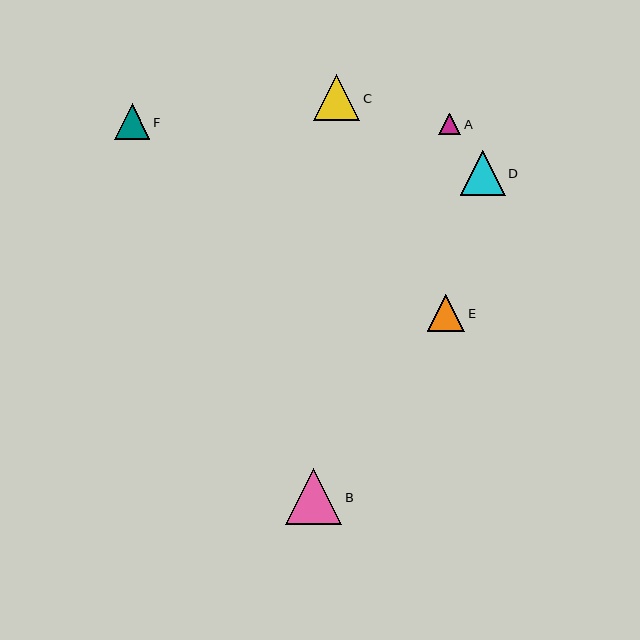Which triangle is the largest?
Triangle B is the largest with a size of approximately 56 pixels.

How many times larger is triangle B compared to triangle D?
Triangle B is approximately 1.2 times the size of triangle D.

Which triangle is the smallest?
Triangle A is the smallest with a size of approximately 22 pixels.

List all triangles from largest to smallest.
From largest to smallest: B, C, D, E, F, A.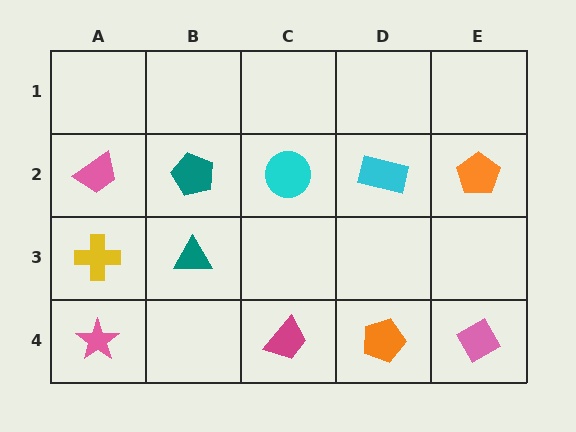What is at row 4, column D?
An orange pentagon.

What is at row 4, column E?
A pink diamond.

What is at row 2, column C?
A cyan circle.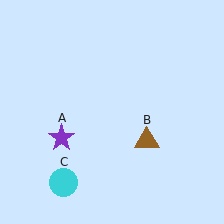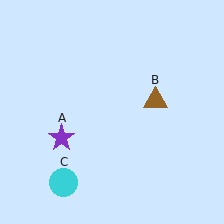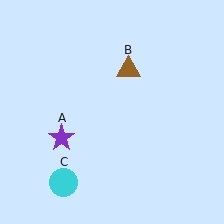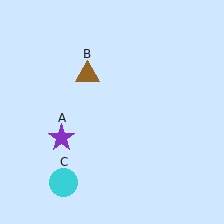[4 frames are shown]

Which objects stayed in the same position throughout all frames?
Purple star (object A) and cyan circle (object C) remained stationary.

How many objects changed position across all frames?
1 object changed position: brown triangle (object B).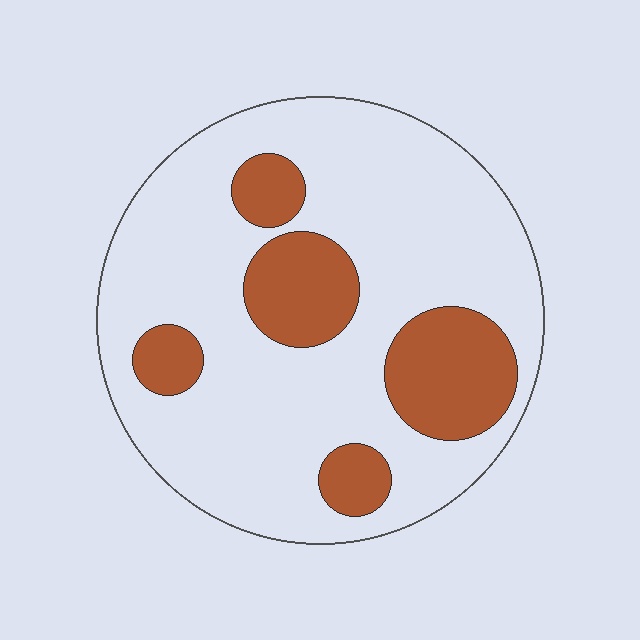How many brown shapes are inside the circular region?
5.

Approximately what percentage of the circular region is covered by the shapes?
Approximately 25%.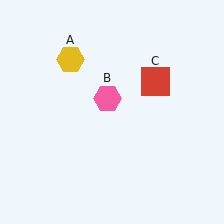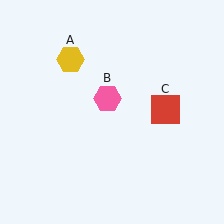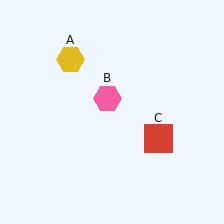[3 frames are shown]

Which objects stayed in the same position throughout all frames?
Yellow hexagon (object A) and pink hexagon (object B) remained stationary.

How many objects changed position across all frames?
1 object changed position: red square (object C).